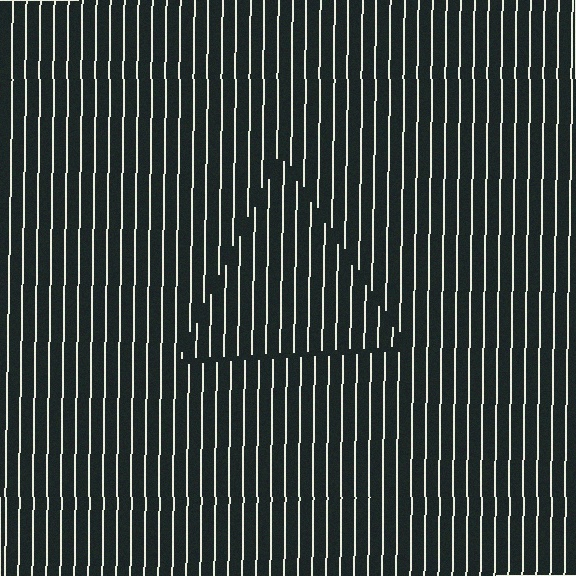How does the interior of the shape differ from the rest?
The interior of the shape contains the same grating, shifted by half a period — the contour is defined by the phase discontinuity where line-ends from the inner and outer gratings abut.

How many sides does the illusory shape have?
3 sides — the line-ends trace a triangle.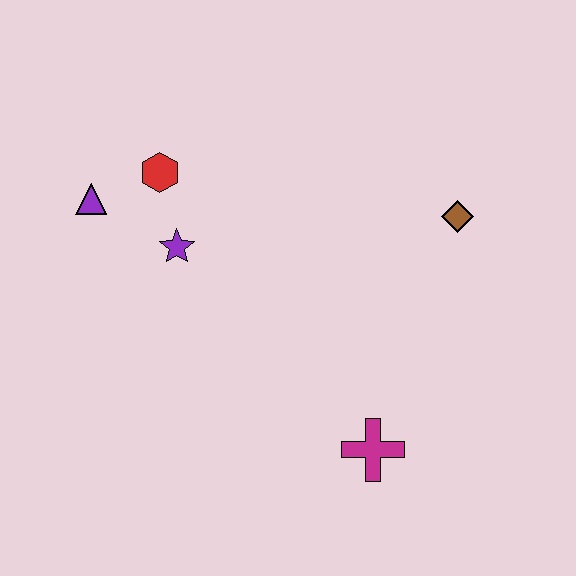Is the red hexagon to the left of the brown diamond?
Yes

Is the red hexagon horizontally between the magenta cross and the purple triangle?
Yes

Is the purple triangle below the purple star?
No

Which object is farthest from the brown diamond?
The purple triangle is farthest from the brown diamond.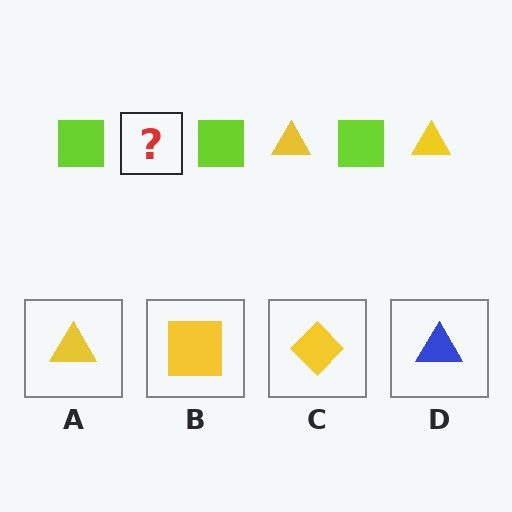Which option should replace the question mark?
Option A.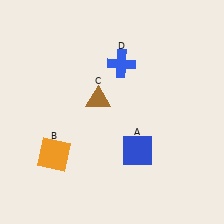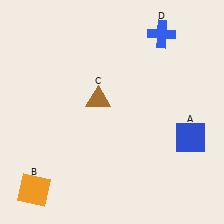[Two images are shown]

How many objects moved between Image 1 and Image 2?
3 objects moved between the two images.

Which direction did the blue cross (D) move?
The blue cross (D) moved right.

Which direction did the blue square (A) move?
The blue square (A) moved right.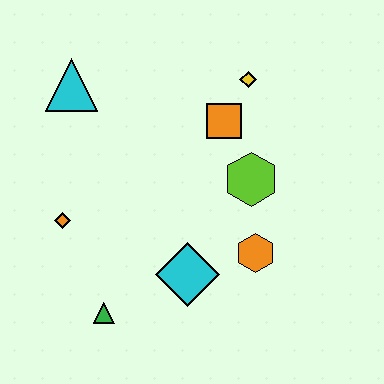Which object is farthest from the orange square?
The green triangle is farthest from the orange square.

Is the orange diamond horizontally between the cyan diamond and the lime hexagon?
No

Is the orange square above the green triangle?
Yes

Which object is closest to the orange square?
The yellow diamond is closest to the orange square.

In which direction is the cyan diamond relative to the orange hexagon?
The cyan diamond is to the left of the orange hexagon.